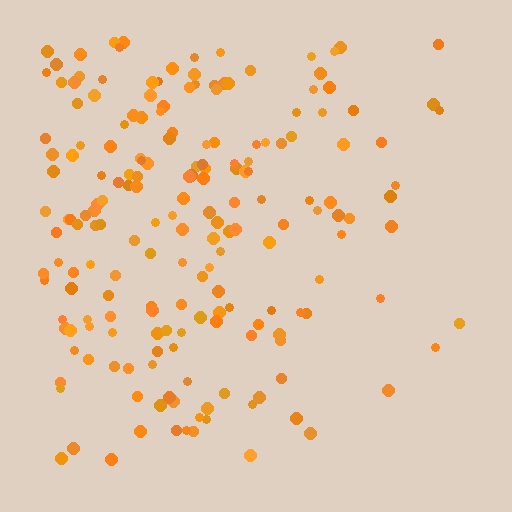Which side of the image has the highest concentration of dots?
The left.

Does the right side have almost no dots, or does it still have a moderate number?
Still a moderate number, just noticeably fewer than the left.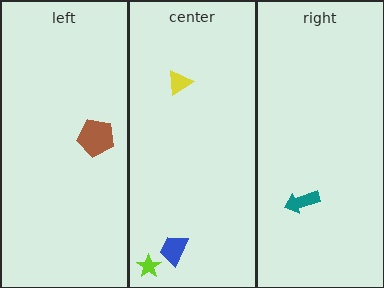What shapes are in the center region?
The yellow triangle, the lime star, the blue trapezoid.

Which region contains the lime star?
The center region.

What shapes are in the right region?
The teal arrow.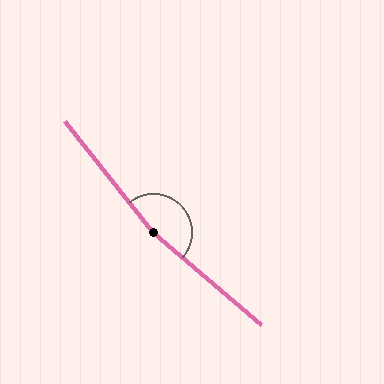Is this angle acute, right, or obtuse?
It is obtuse.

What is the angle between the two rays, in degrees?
Approximately 169 degrees.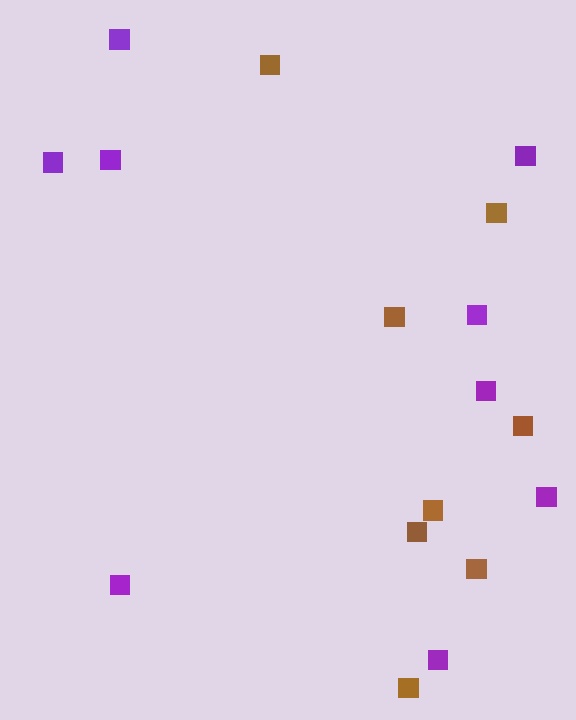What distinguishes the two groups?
There are 2 groups: one group of purple squares (9) and one group of brown squares (8).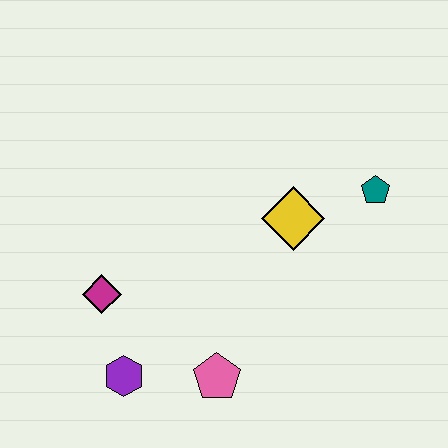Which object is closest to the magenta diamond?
The purple hexagon is closest to the magenta diamond.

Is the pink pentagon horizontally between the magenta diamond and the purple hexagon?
No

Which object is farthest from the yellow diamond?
The purple hexagon is farthest from the yellow diamond.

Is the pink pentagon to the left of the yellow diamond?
Yes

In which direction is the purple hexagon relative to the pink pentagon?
The purple hexagon is to the left of the pink pentagon.